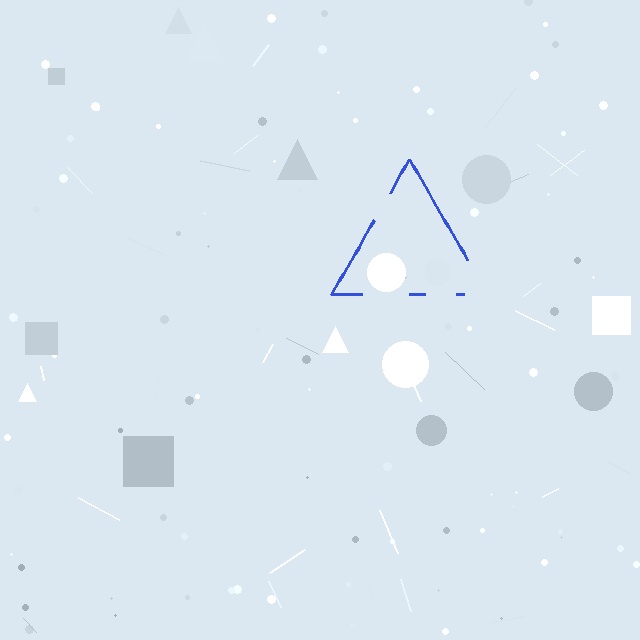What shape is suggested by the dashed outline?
The dashed outline suggests a triangle.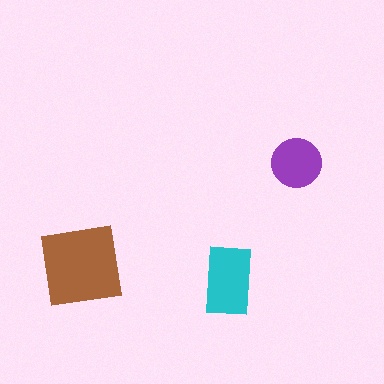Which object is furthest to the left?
The brown square is leftmost.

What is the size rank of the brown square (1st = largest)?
1st.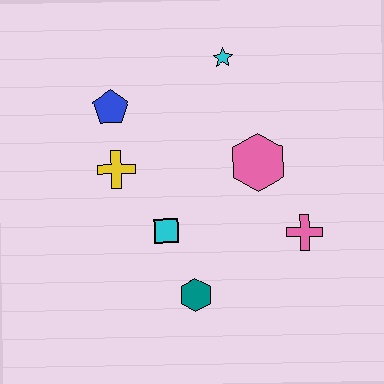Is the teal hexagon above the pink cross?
No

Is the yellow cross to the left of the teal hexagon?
Yes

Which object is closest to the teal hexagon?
The cyan square is closest to the teal hexagon.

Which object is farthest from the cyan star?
The teal hexagon is farthest from the cyan star.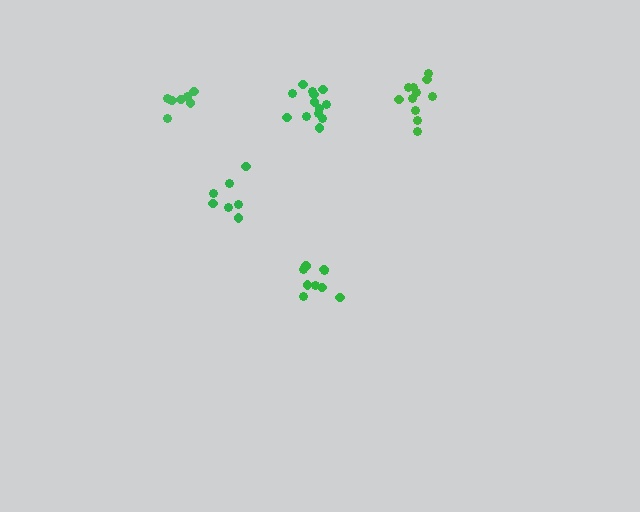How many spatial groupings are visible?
There are 5 spatial groupings.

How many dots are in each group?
Group 1: 8 dots, Group 2: 9 dots, Group 3: 13 dots, Group 4: 7 dots, Group 5: 11 dots (48 total).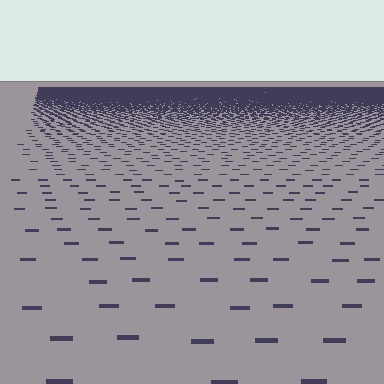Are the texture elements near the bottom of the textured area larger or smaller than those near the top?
Larger. Near the bottom, elements are closer to the viewer and appear at a bigger on-screen size.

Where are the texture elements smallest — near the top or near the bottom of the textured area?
Near the top.